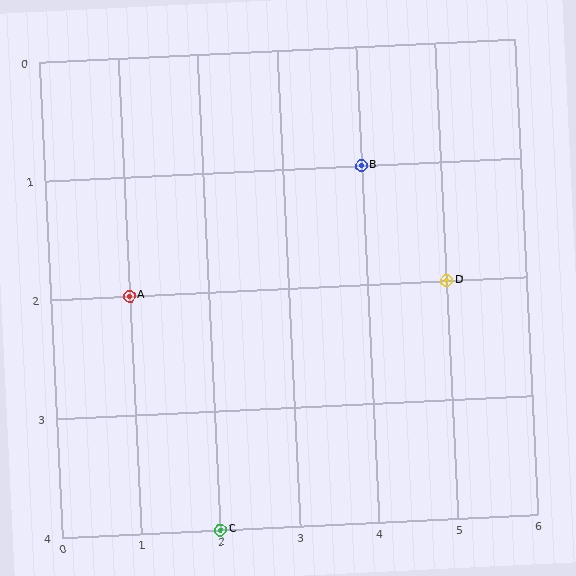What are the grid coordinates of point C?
Point C is at grid coordinates (2, 4).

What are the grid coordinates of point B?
Point B is at grid coordinates (4, 1).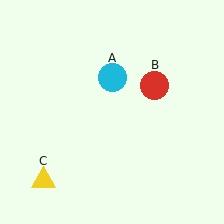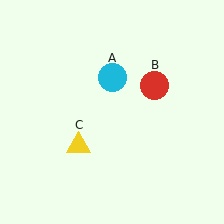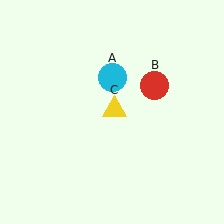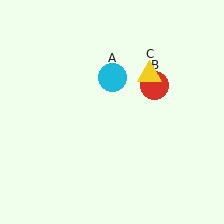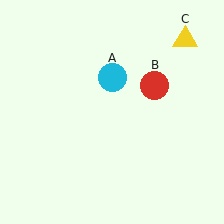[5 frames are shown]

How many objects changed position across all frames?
1 object changed position: yellow triangle (object C).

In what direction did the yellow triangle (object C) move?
The yellow triangle (object C) moved up and to the right.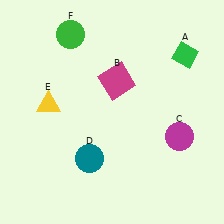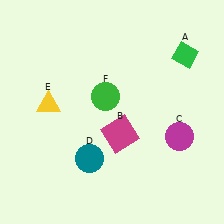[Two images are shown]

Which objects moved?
The objects that moved are: the magenta square (B), the green circle (F).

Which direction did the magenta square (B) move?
The magenta square (B) moved down.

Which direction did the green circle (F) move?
The green circle (F) moved down.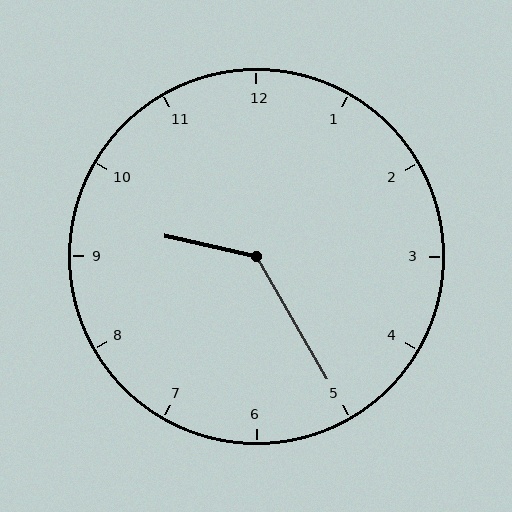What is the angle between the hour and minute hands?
Approximately 132 degrees.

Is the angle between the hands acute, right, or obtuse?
It is obtuse.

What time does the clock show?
9:25.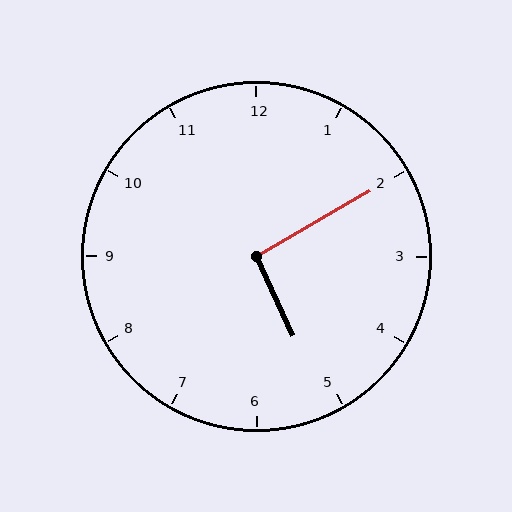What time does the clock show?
5:10.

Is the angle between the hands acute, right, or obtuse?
It is right.